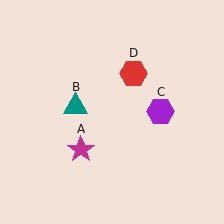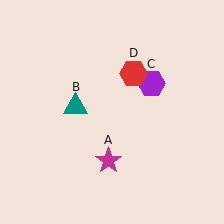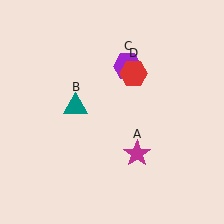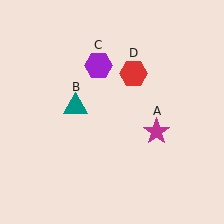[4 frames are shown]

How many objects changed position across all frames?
2 objects changed position: magenta star (object A), purple hexagon (object C).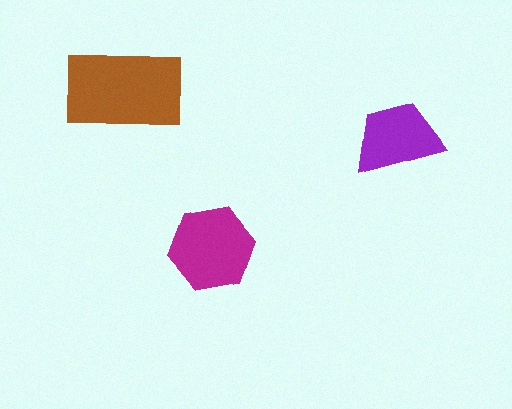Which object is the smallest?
The purple trapezoid.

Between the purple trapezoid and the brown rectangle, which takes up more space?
The brown rectangle.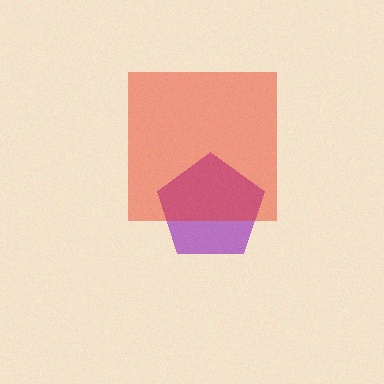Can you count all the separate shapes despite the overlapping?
Yes, there are 2 separate shapes.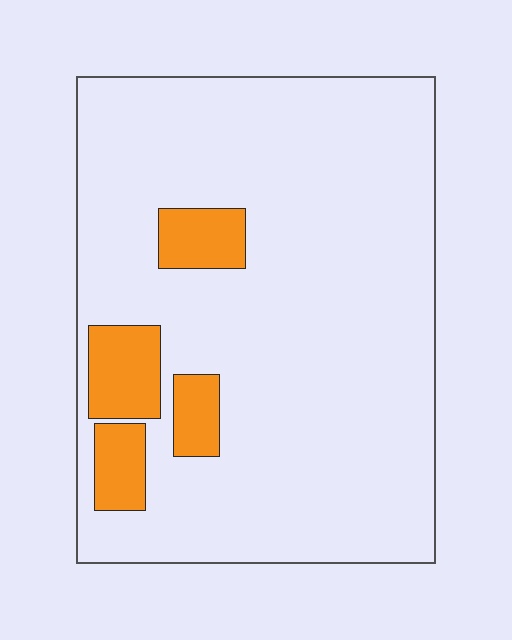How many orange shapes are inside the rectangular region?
4.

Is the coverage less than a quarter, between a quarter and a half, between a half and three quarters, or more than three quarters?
Less than a quarter.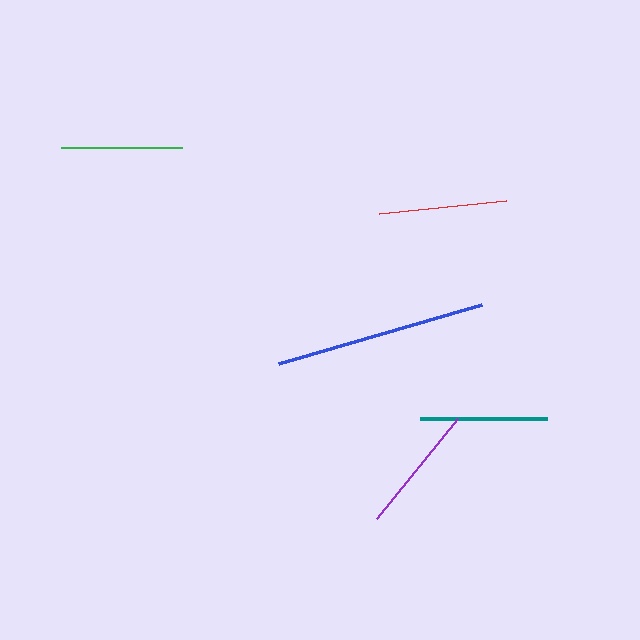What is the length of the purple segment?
The purple segment is approximately 129 pixels long.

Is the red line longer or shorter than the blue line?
The blue line is longer than the red line.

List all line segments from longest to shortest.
From longest to shortest: blue, purple, red, teal, green.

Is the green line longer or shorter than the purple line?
The purple line is longer than the green line.